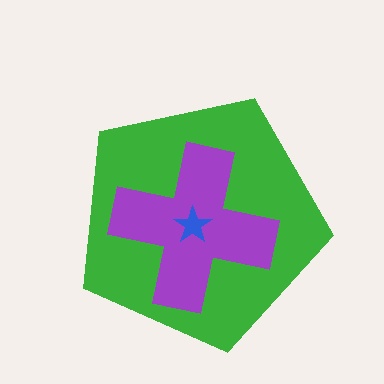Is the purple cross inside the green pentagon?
Yes.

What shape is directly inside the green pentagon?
The purple cross.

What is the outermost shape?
The green pentagon.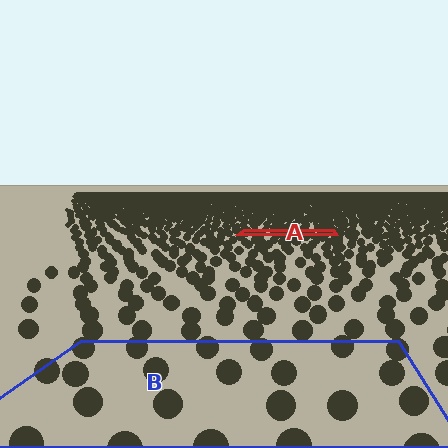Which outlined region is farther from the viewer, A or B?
Region A is farther from the viewer — the texture elements inside it appear smaller and more densely packed.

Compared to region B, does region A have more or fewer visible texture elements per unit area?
Region A has more texture elements per unit area — they are packed more densely because it is farther away.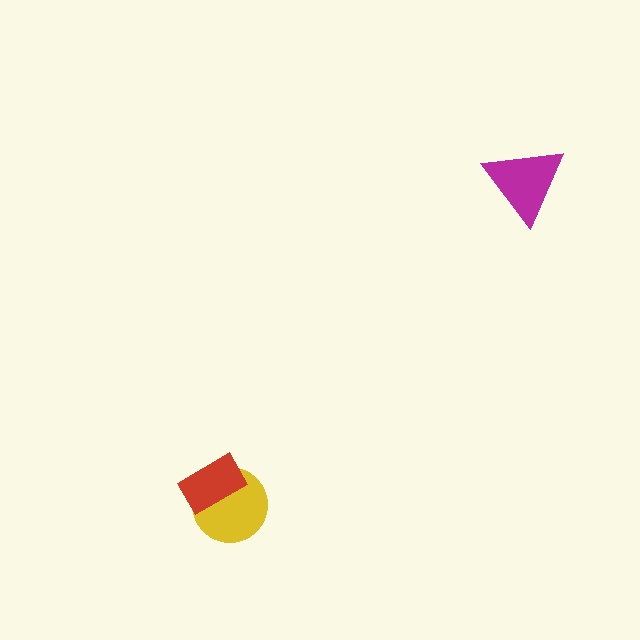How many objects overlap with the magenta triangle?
0 objects overlap with the magenta triangle.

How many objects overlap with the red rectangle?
1 object overlaps with the red rectangle.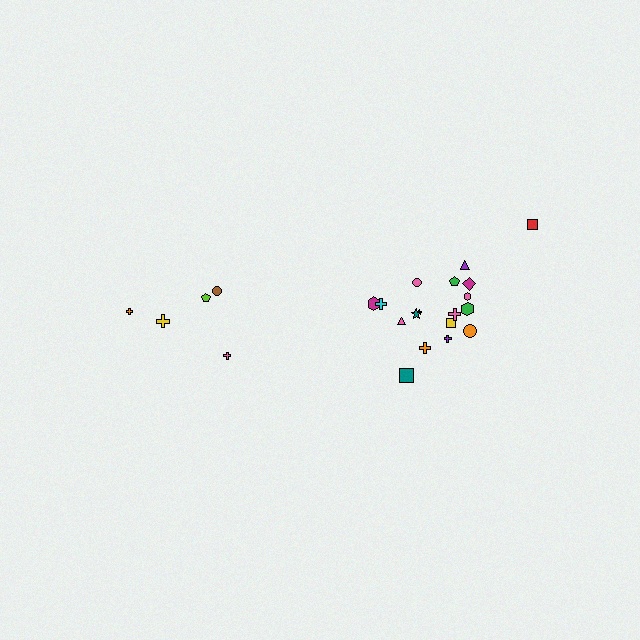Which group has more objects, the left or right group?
The right group.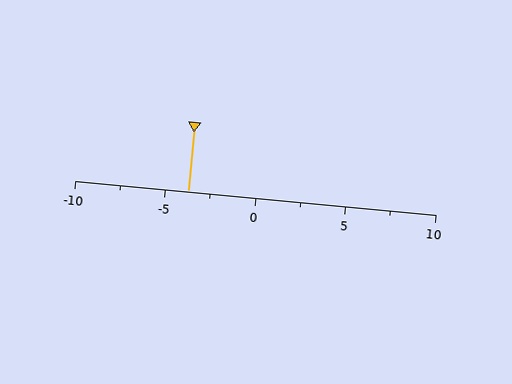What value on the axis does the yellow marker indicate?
The marker indicates approximately -3.8.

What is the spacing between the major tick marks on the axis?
The major ticks are spaced 5 apart.